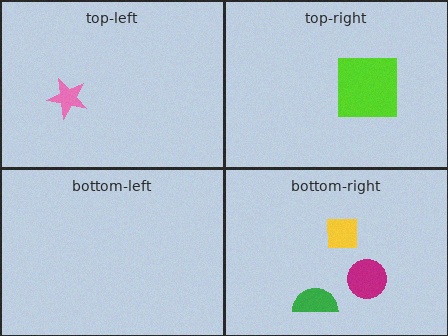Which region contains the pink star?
The top-left region.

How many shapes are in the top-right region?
1.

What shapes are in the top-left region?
The pink star.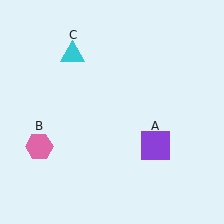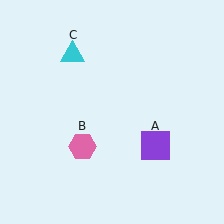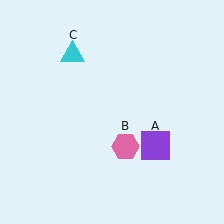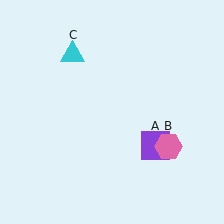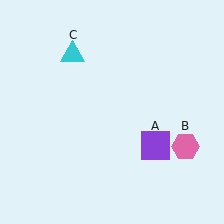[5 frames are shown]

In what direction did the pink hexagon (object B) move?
The pink hexagon (object B) moved right.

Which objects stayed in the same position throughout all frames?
Purple square (object A) and cyan triangle (object C) remained stationary.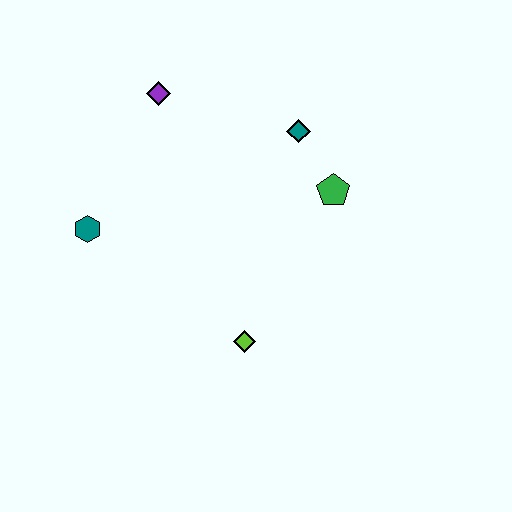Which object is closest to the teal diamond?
The green pentagon is closest to the teal diamond.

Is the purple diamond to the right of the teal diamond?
No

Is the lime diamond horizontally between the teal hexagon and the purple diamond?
No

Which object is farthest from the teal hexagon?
The green pentagon is farthest from the teal hexagon.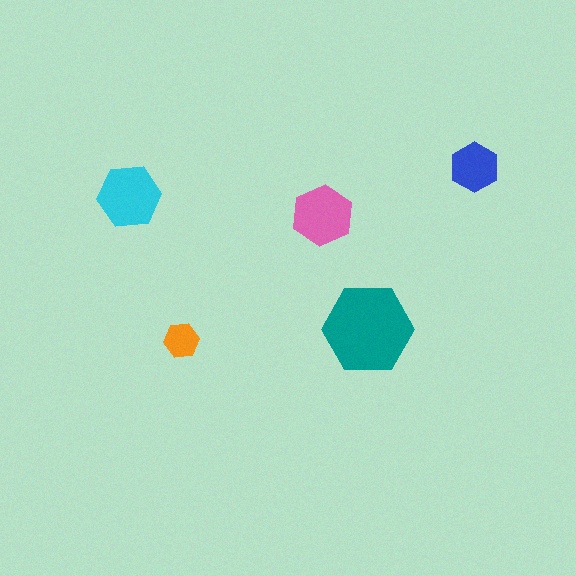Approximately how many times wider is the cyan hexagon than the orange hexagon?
About 2 times wider.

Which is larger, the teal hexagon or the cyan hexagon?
The teal one.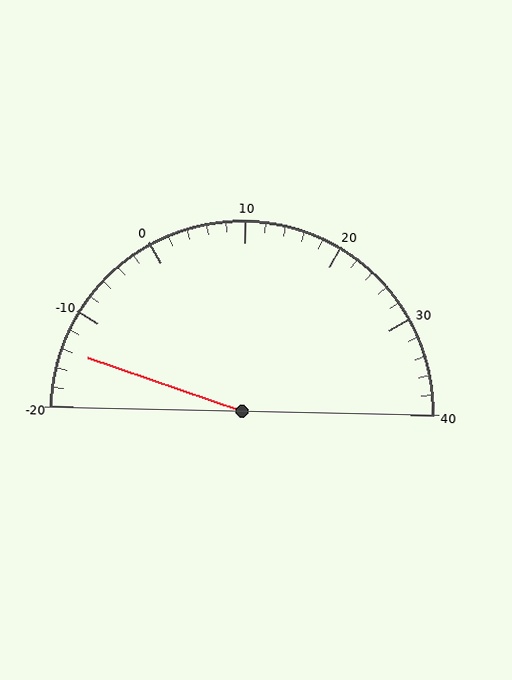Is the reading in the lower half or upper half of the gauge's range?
The reading is in the lower half of the range (-20 to 40).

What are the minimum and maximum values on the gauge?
The gauge ranges from -20 to 40.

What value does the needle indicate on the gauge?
The needle indicates approximately -14.